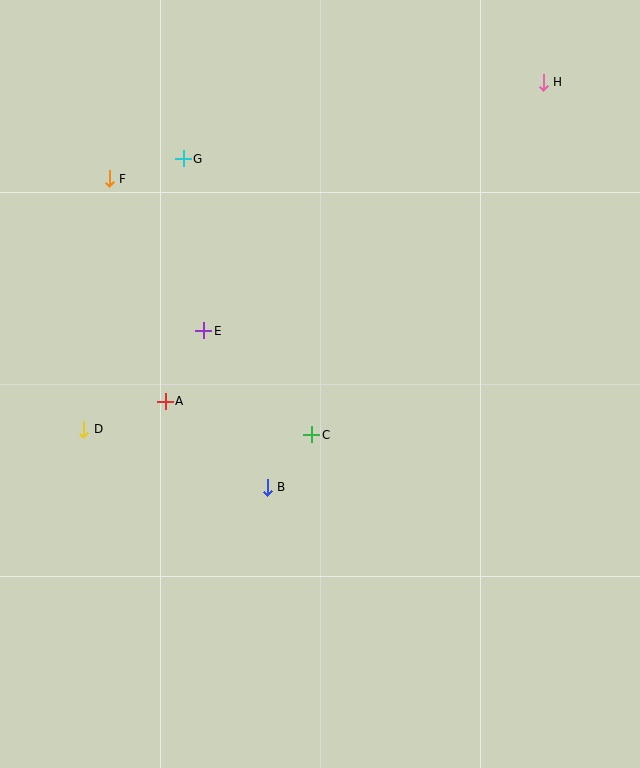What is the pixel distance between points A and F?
The distance between A and F is 230 pixels.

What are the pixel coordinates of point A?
Point A is at (165, 401).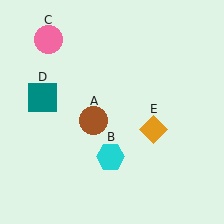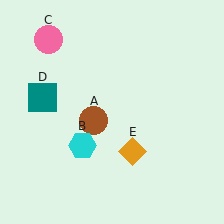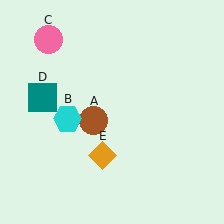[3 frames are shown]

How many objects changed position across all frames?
2 objects changed position: cyan hexagon (object B), orange diamond (object E).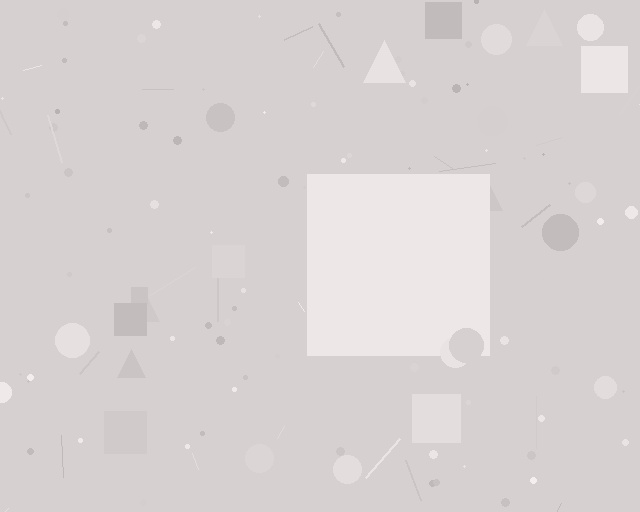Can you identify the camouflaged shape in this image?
The camouflaged shape is a square.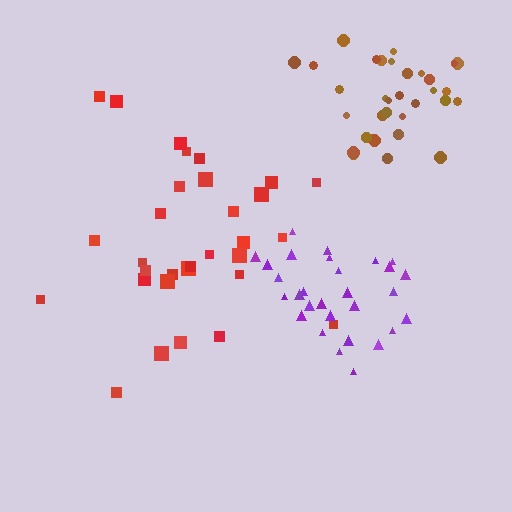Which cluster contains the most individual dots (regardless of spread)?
Brown (33).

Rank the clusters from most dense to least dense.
brown, purple, red.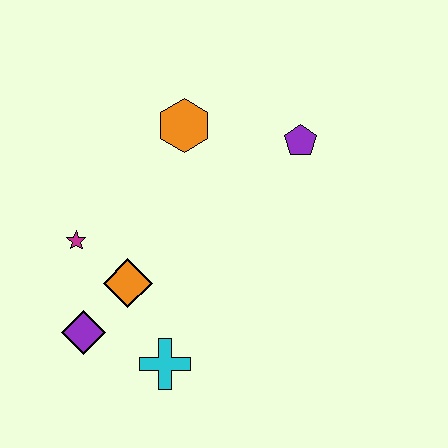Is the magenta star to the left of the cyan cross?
Yes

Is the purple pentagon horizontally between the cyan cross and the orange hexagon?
No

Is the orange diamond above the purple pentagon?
No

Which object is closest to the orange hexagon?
The purple pentagon is closest to the orange hexagon.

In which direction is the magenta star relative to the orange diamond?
The magenta star is to the left of the orange diamond.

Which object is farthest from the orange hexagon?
The cyan cross is farthest from the orange hexagon.